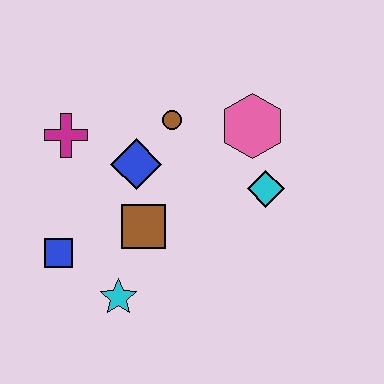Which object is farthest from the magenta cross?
The cyan diamond is farthest from the magenta cross.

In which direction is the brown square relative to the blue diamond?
The brown square is below the blue diamond.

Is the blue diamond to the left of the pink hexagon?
Yes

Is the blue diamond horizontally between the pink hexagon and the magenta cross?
Yes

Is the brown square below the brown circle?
Yes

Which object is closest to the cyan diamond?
The pink hexagon is closest to the cyan diamond.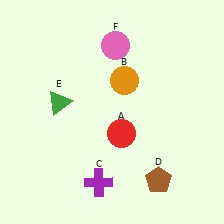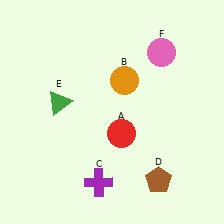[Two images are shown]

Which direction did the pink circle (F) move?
The pink circle (F) moved right.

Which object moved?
The pink circle (F) moved right.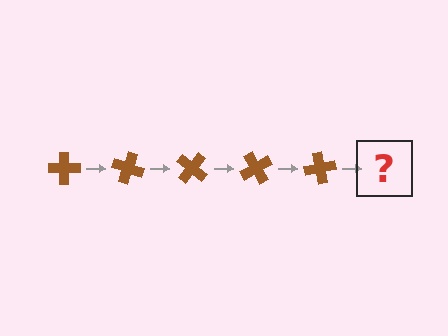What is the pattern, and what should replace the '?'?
The pattern is that the cross rotates 20 degrees each step. The '?' should be a brown cross rotated 100 degrees.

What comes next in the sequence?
The next element should be a brown cross rotated 100 degrees.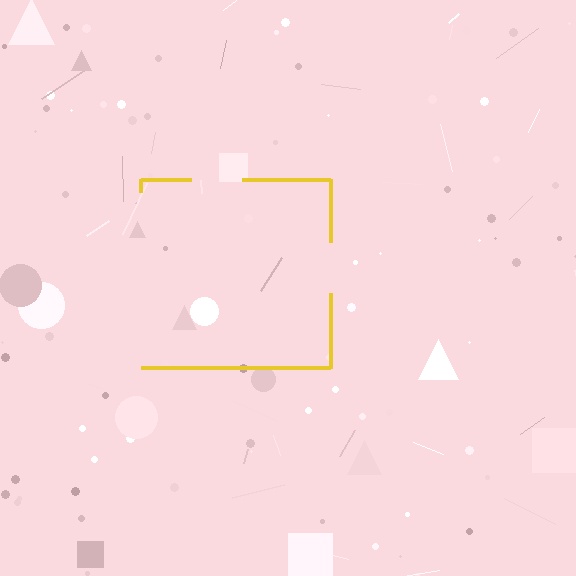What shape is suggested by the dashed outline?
The dashed outline suggests a square.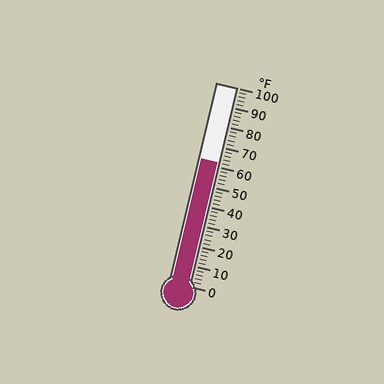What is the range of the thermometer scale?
The thermometer scale ranges from 0°F to 100°F.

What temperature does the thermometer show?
The thermometer shows approximately 62°F.